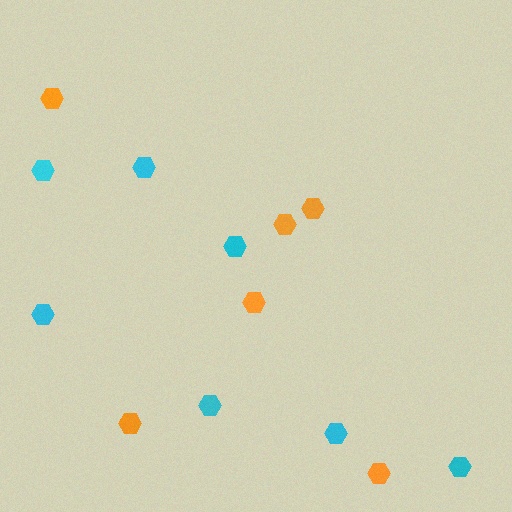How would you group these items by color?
There are 2 groups: one group of orange hexagons (6) and one group of cyan hexagons (7).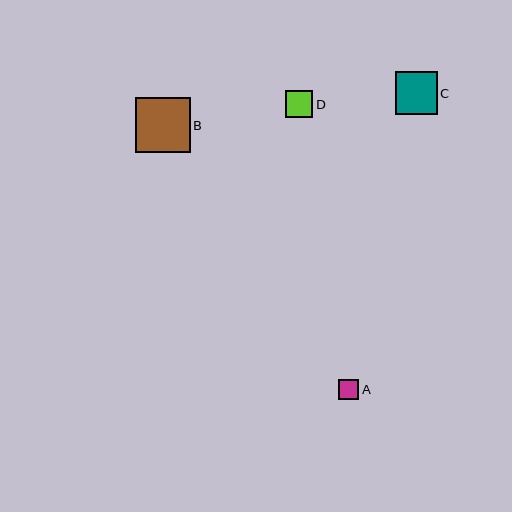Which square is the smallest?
Square A is the smallest with a size of approximately 20 pixels.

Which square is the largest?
Square B is the largest with a size of approximately 55 pixels.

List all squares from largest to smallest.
From largest to smallest: B, C, D, A.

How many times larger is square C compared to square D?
Square C is approximately 1.6 times the size of square D.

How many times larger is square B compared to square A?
Square B is approximately 2.7 times the size of square A.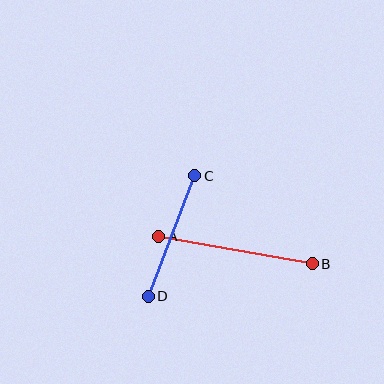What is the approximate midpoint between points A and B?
The midpoint is at approximately (236, 250) pixels.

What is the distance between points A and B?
The distance is approximately 156 pixels.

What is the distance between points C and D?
The distance is approximately 129 pixels.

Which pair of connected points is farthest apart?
Points A and B are farthest apart.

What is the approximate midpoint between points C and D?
The midpoint is at approximately (171, 236) pixels.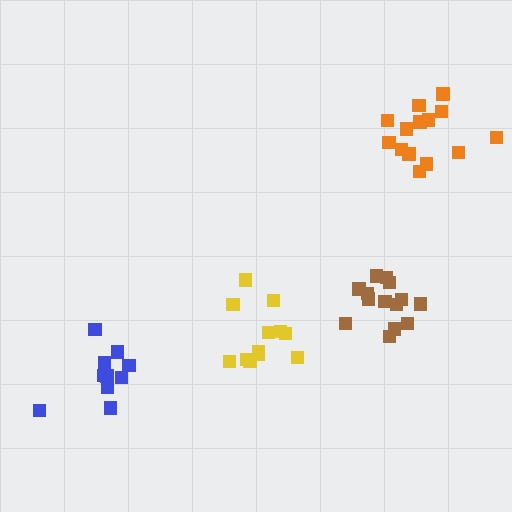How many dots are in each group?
Group 1: 14 dots, Group 2: 14 dots, Group 3: 12 dots, Group 4: 10 dots (50 total).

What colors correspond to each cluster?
The clusters are colored: orange, brown, yellow, blue.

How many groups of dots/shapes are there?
There are 4 groups.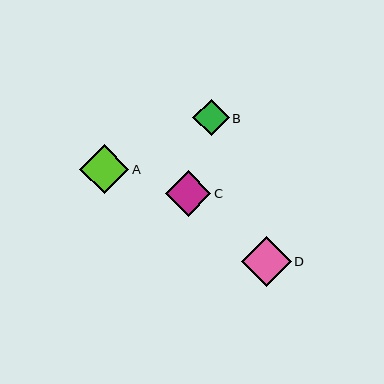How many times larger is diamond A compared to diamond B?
Diamond A is approximately 1.4 times the size of diamond B.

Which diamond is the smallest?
Diamond B is the smallest with a size of approximately 37 pixels.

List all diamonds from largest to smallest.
From largest to smallest: A, D, C, B.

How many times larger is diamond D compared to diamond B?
Diamond D is approximately 1.4 times the size of diamond B.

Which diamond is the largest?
Diamond A is the largest with a size of approximately 50 pixels.